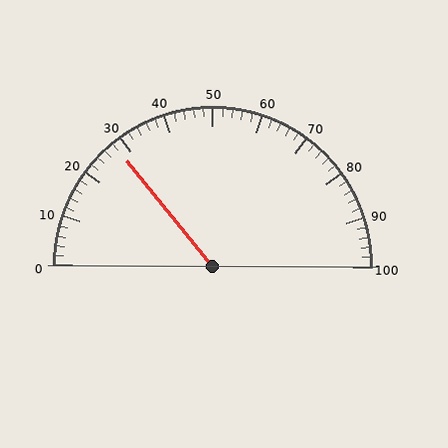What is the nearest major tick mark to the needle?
The nearest major tick mark is 30.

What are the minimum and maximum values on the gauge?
The gauge ranges from 0 to 100.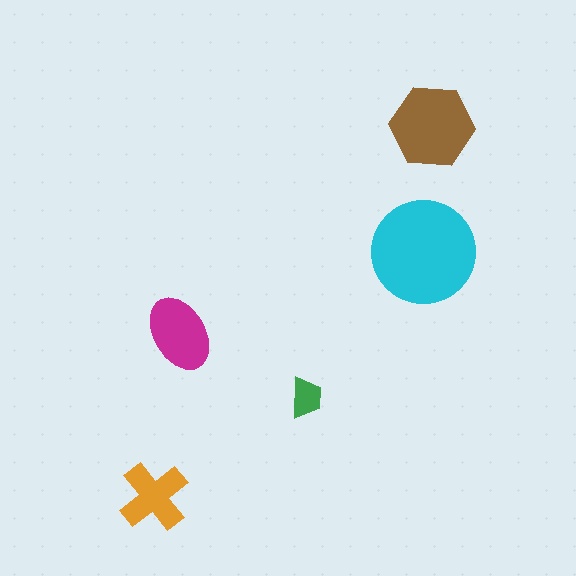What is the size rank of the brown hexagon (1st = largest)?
2nd.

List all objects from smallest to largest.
The green trapezoid, the orange cross, the magenta ellipse, the brown hexagon, the cyan circle.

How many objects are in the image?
There are 5 objects in the image.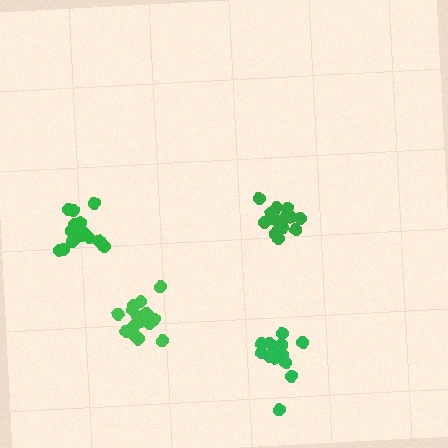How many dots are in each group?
Group 1: 17 dots, Group 2: 14 dots, Group 3: 17 dots, Group 4: 15 dots (63 total).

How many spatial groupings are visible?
There are 4 spatial groupings.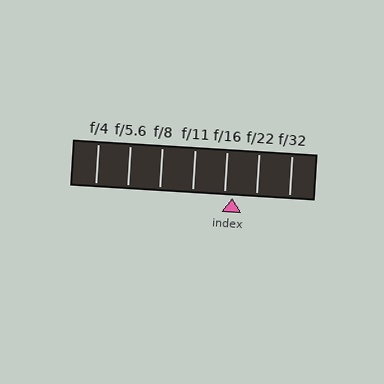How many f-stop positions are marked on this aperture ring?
There are 7 f-stop positions marked.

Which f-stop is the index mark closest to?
The index mark is closest to f/16.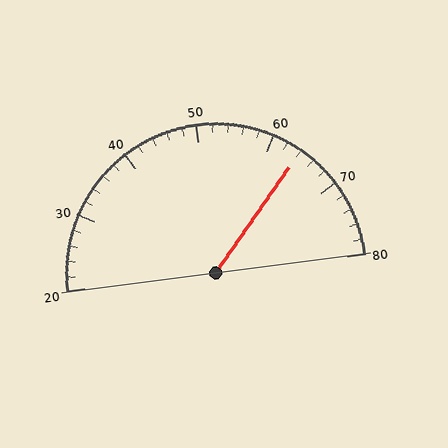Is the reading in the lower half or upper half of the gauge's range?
The reading is in the upper half of the range (20 to 80).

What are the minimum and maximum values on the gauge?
The gauge ranges from 20 to 80.